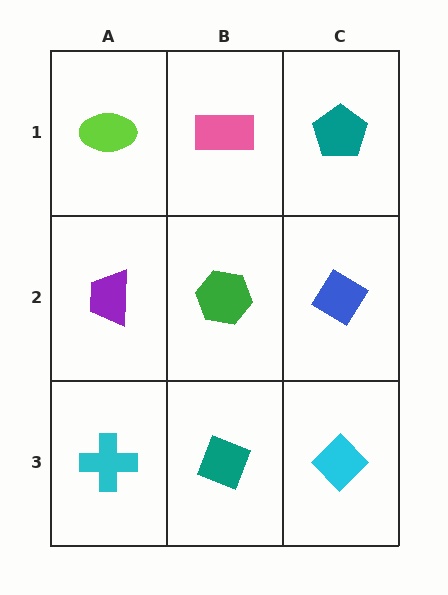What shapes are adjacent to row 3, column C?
A blue diamond (row 2, column C), a teal diamond (row 3, column B).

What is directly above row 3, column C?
A blue diamond.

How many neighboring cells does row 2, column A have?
3.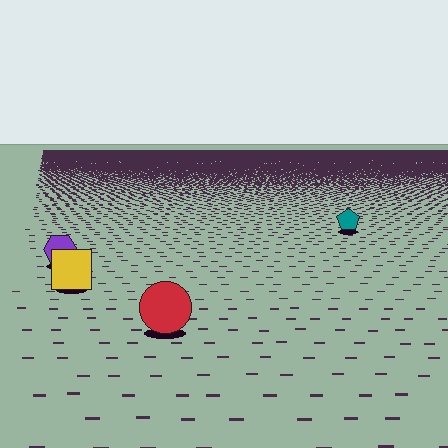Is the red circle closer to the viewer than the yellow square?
Yes. The red circle is closer — you can tell from the texture gradient: the ground texture is coarser near it.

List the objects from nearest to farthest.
From nearest to farthest: the red circle, the yellow square, the purple hexagon, the teal pentagon.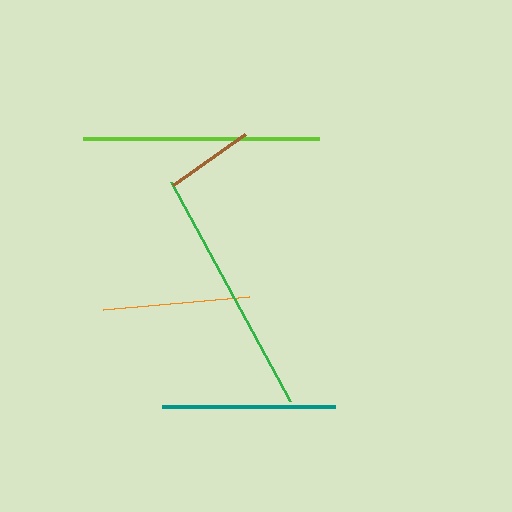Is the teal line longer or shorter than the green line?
The green line is longer than the teal line.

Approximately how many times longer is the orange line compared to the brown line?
The orange line is approximately 1.7 times the length of the brown line.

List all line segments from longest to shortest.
From longest to shortest: green, lime, teal, orange, brown.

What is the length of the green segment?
The green segment is approximately 249 pixels long.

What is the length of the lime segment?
The lime segment is approximately 236 pixels long.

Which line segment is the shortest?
The brown line is the shortest at approximately 88 pixels.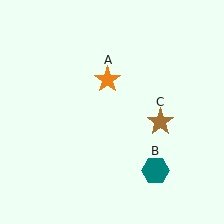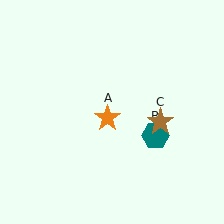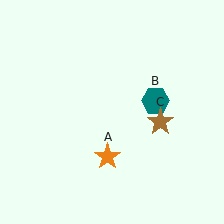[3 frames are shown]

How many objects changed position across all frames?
2 objects changed position: orange star (object A), teal hexagon (object B).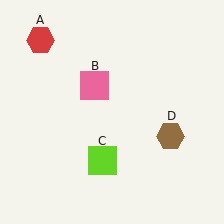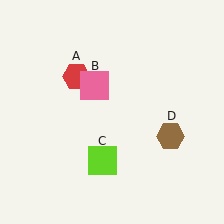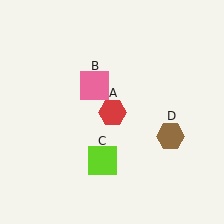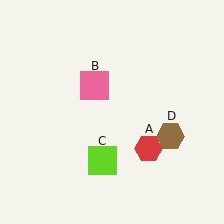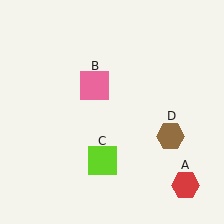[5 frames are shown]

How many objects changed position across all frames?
1 object changed position: red hexagon (object A).